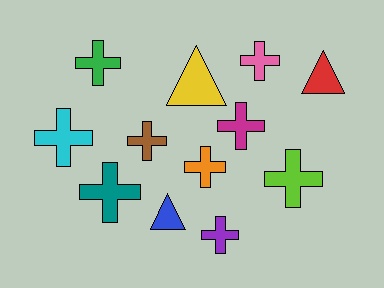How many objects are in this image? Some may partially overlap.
There are 12 objects.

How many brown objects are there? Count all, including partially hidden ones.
There is 1 brown object.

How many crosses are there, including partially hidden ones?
There are 9 crosses.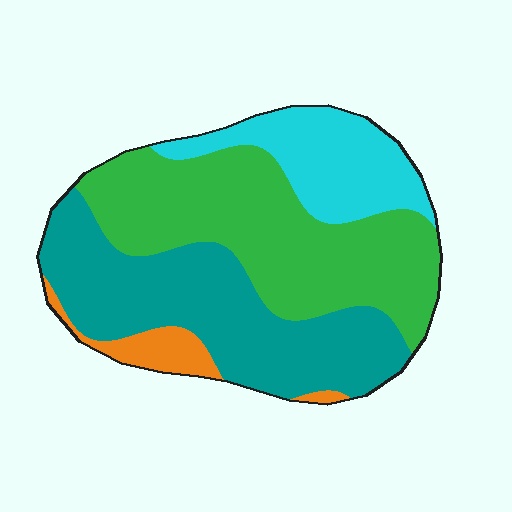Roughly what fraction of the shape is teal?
Teal takes up about three eighths (3/8) of the shape.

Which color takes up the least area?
Orange, at roughly 5%.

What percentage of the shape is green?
Green covers 40% of the shape.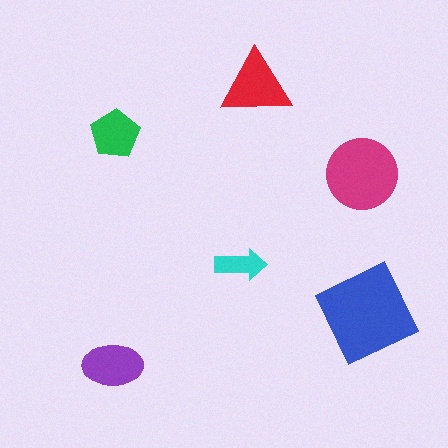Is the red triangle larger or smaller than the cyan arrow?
Larger.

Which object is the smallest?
The cyan arrow.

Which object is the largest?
The blue square.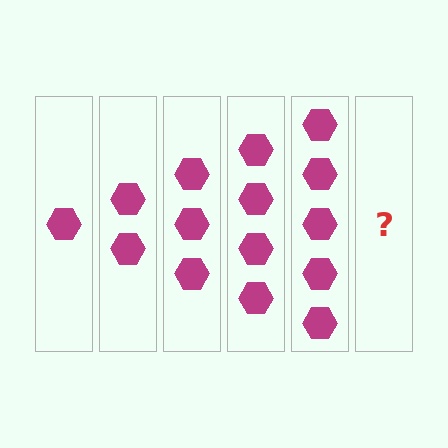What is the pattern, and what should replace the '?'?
The pattern is that each step adds one more hexagon. The '?' should be 6 hexagons.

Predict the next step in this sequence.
The next step is 6 hexagons.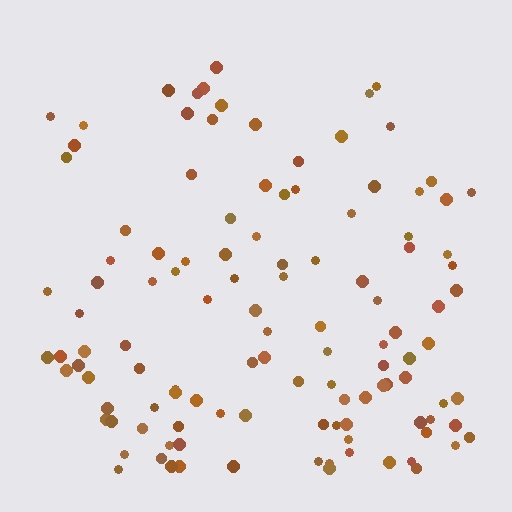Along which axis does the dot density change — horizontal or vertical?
Vertical.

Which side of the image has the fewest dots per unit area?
The top.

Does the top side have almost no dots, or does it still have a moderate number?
Still a moderate number, just noticeably fewer than the bottom.